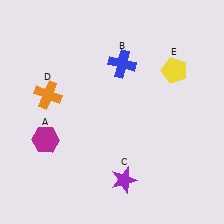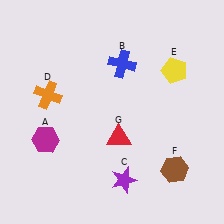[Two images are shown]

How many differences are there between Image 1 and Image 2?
There are 2 differences between the two images.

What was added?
A brown hexagon (F), a red triangle (G) were added in Image 2.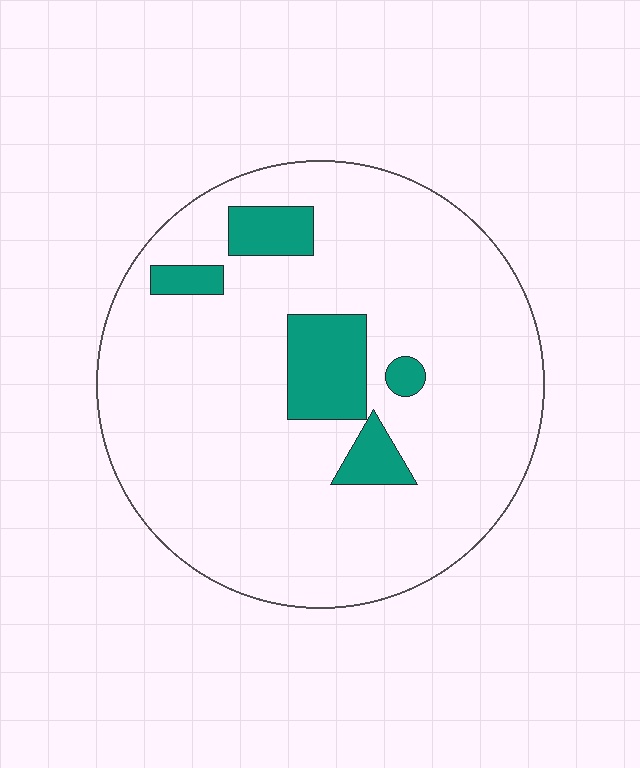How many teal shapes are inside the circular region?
5.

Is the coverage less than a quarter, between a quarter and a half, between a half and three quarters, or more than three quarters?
Less than a quarter.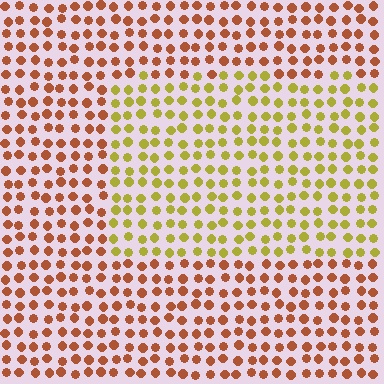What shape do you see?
I see a rectangle.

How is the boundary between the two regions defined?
The boundary is defined purely by a slight shift in hue (about 46 degrees). Spacing, size, and orientation are identical on both sides.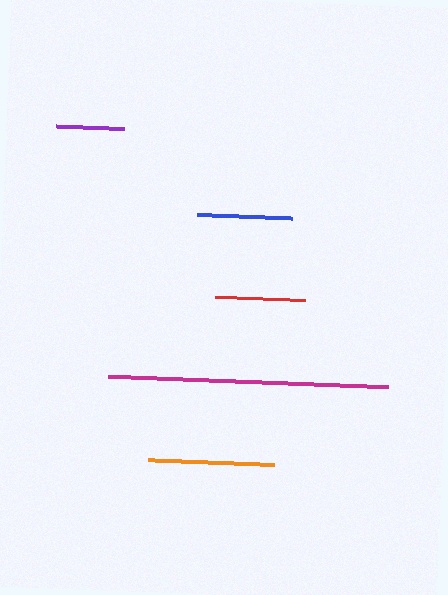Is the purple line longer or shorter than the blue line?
The blue line is longer than the purple line.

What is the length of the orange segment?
The orange segment is approximately 126 pixels long.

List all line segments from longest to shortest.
From longest to shortest: magenta, orange, blue, red, purple.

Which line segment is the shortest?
The purple line is the shortest at approximately 68 pixels.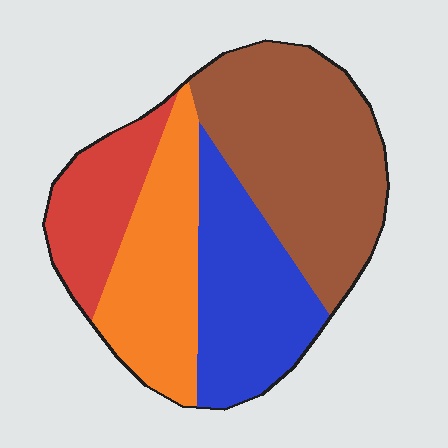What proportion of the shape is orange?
Orange takes up between a sixth and a third of the shape.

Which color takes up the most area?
Brown, at roughly 35%.